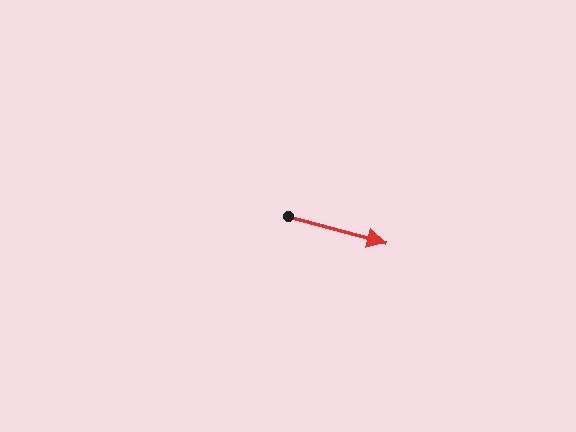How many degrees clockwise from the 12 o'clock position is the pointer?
Approximately 105 degrees.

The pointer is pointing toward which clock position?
Roughly 4 o'clock.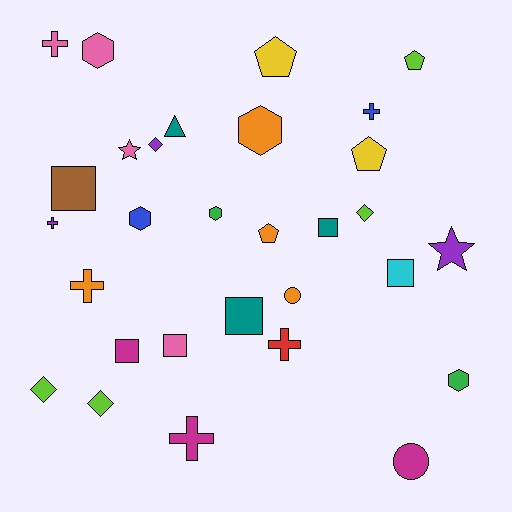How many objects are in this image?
There are 30 objects.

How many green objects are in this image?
There are 2 green objects.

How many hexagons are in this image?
There are 5 hexagons.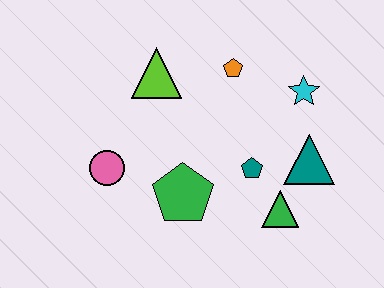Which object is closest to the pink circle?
The green pentagon is closest to the pink circle.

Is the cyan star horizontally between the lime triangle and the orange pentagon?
No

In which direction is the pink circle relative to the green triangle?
The pink circle is to the left of the green triangle.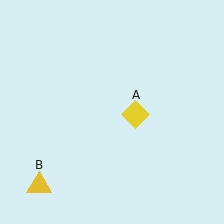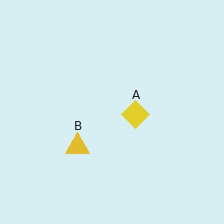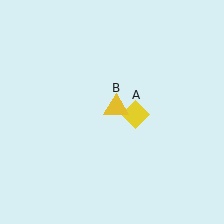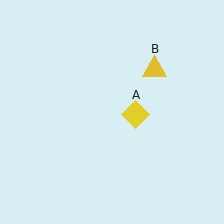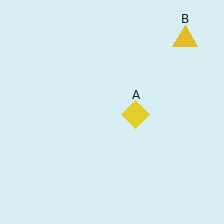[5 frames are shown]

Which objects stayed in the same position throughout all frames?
Yellow diamond (object A) remained stationary.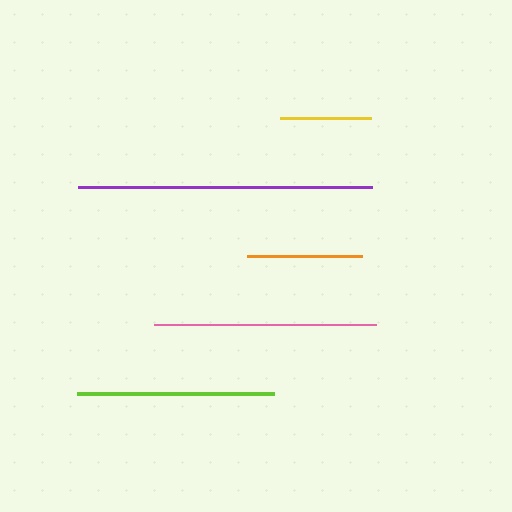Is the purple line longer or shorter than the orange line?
The purple line is longer than the orange line.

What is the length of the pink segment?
The pink segment is approximately 222 pixels long.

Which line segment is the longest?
The purple line is the longest at approximately 295 pixels.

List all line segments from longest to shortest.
From longest to shortest: purple, pink, lime, orange, yellow.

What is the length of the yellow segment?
The yellow segment is approximately 91 pixels long.